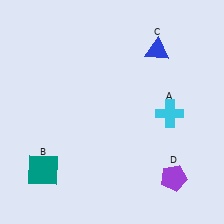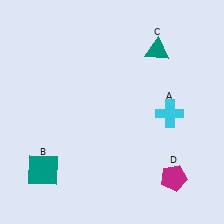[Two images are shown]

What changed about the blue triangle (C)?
In Image 1, C is blue. In Image 2, it changed to teal.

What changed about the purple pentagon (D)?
In Image 1, D is purple. In Image 2, it changed to magenta.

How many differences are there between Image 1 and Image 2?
There are 2 differences between the two images.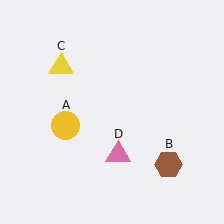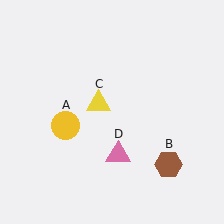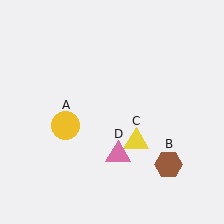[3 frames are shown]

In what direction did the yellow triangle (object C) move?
The yellow triangle (object C) moved down and to the right.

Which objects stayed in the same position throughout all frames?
Yellow circle (object A) and brown hexagon (object B) and pink triangle (object D) remained stationary.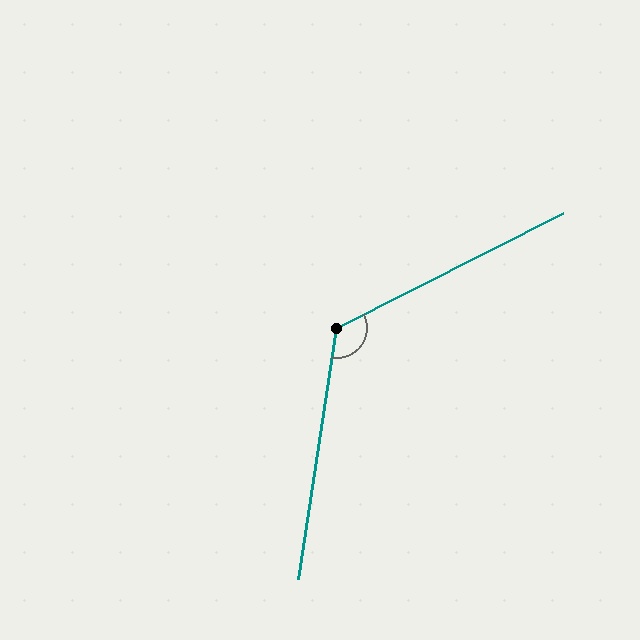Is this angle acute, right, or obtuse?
It is obtuse.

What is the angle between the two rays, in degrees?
Approximately 125 degrees.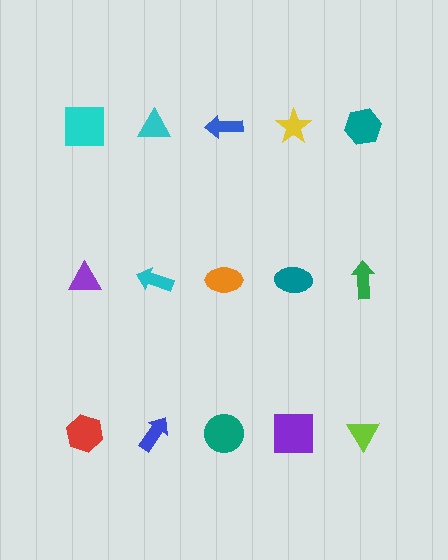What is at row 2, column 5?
A green arrow.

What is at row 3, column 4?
A purple square.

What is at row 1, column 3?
A blue arrow.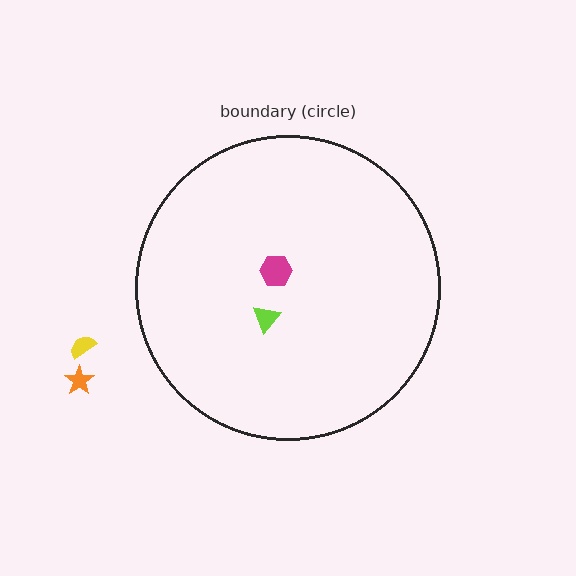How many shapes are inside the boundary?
2 inside, 2 outside.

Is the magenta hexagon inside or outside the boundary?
Inside.